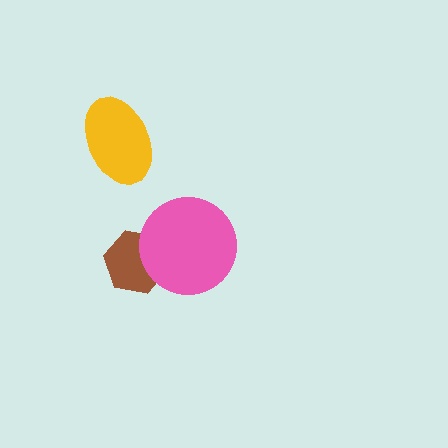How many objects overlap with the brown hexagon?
1 object overlaps with the brown hexagon.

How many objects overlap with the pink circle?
1 object overlaps with the pink circle.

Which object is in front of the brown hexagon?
The pink circle is in front of the brown hexagon.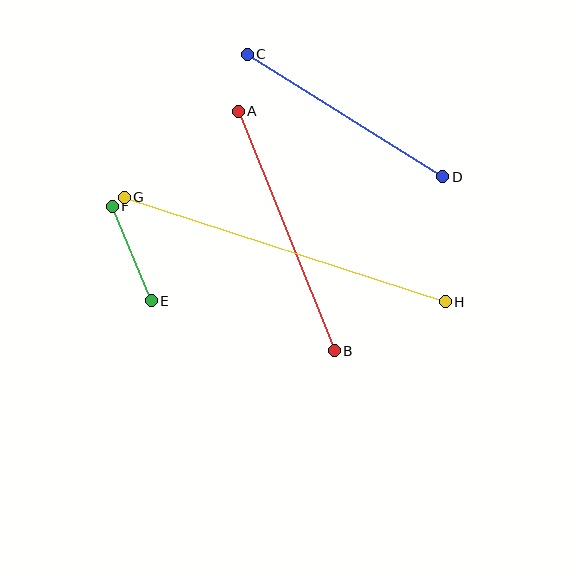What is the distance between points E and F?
The distance is approximately 102 pixels.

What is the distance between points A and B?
The distance is approximately 258 pixels.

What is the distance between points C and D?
The distance is approximately 231 pixels.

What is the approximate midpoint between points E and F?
The midpoint is at approximately (132, 254) pixels.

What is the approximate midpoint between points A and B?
The midpoint is at approximately (286, 231) pixels.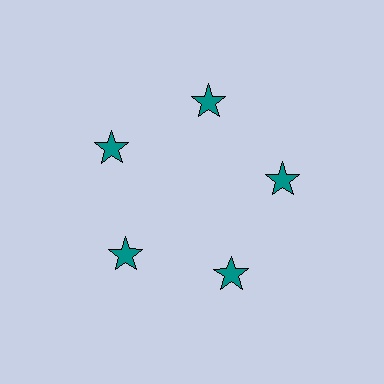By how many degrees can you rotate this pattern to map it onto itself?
The pattern maps onto itself every 72 degrees of rotation.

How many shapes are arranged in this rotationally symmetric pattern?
There are 5 shapes, arranged in 5 groups of 1.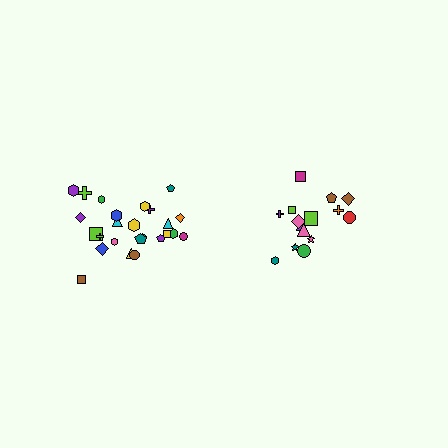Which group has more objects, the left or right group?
The left group.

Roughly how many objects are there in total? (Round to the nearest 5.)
Roughly 40 objects in total.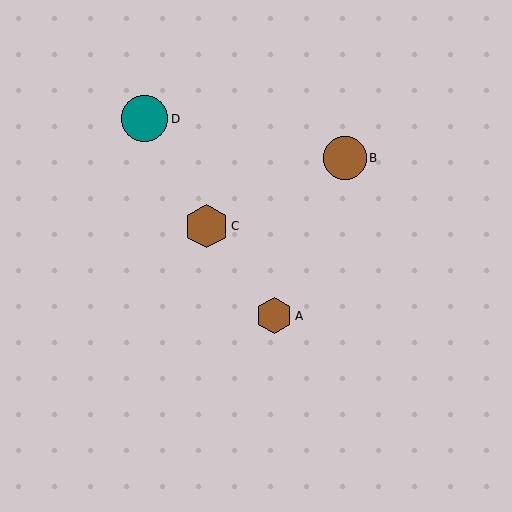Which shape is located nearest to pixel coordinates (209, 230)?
The brown hexagon (labeled C) at (207, 226) is nearest to that location.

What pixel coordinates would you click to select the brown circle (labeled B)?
Click at (345, 158) to select the brown circle B.